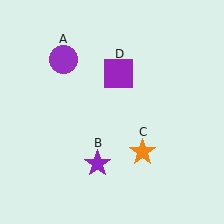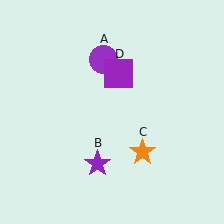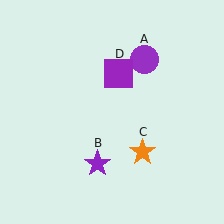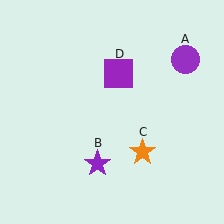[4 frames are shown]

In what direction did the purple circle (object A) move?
The purple circle (object A) moved right.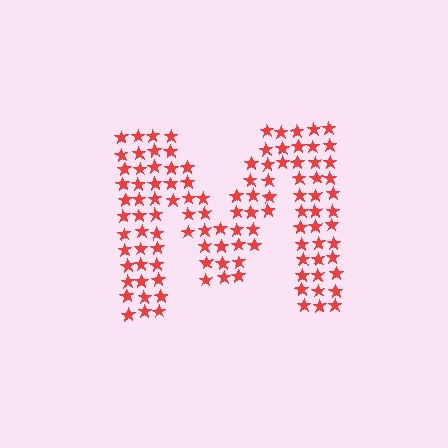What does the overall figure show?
The overall figure shows the letter M.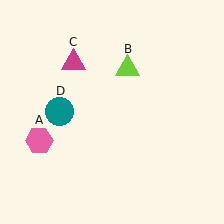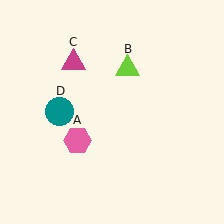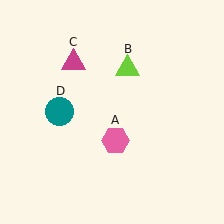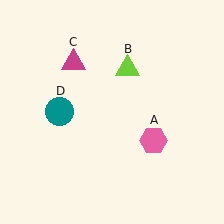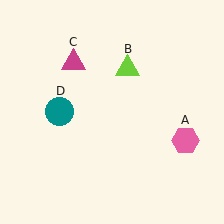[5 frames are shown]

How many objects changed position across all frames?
1 object changed position: pink hexagon (object A).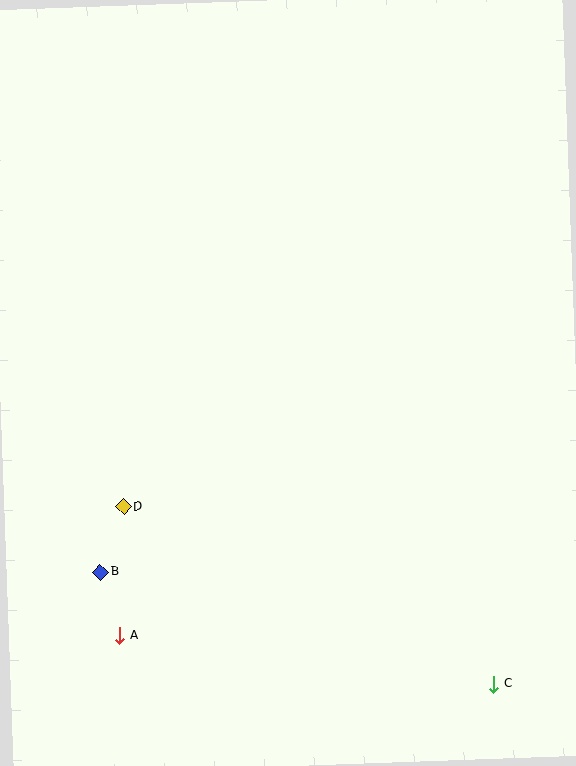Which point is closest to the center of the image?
Point D at (123, 507) is closest to the center.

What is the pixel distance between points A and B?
The distance between A and B is 66 pixels.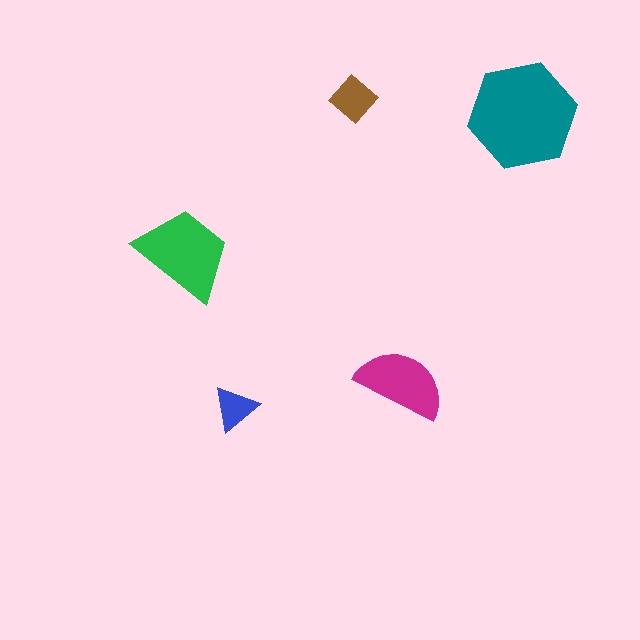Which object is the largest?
The teal hexagon.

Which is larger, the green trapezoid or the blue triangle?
The green trapezoid.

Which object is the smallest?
The blue triangle.